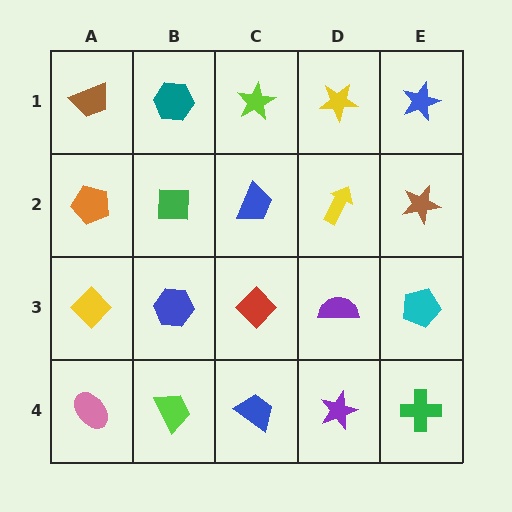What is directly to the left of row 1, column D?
A lime star.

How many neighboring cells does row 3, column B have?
4.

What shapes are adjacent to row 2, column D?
A yellow star (row 1, column D), a purple semicircle (row 3, column D), a blue trapezoid (row 2, column C), a brown star (row 2, column E).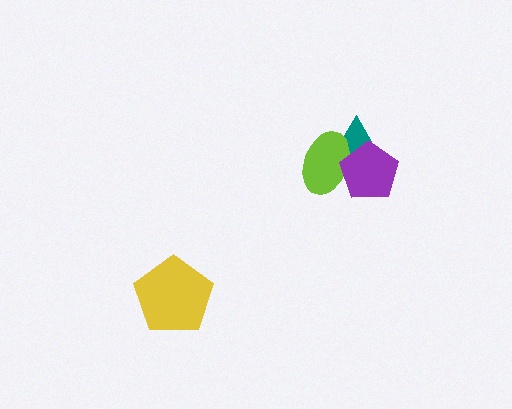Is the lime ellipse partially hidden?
Yes, it is partially covered by another shape.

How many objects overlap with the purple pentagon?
2 objects overlap with the purple pentagon.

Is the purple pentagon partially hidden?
No, no other shape covers it.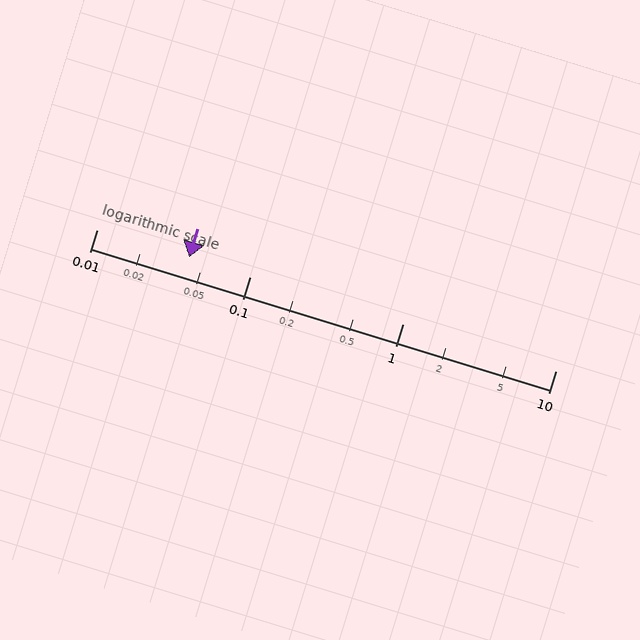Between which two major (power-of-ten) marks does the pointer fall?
The pointer is between 0.01 and 0.1.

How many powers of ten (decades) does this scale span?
The scale spans 3 decades, from 0.01 to 10.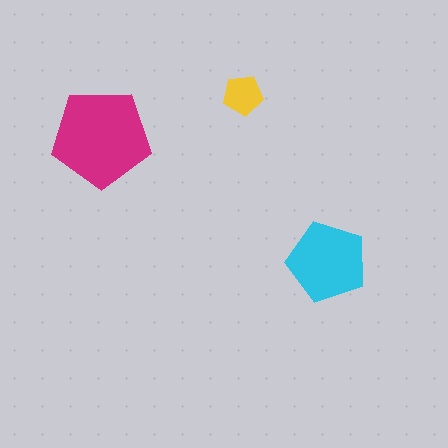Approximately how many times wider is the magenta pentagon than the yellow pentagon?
About 2.5 times wider.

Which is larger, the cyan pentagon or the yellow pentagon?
The cyan one.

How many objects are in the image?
There are 3 objects in the image.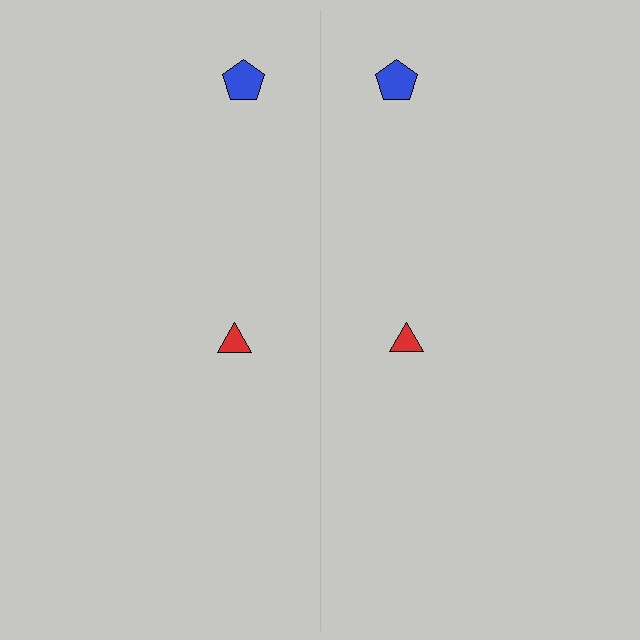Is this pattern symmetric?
Yes, this pattern has bilateral (reflection) symmetry.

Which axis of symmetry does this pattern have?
The pattern has a vertical axis of symmetry running through the center of the image.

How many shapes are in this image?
There are 4 shapes in this image.